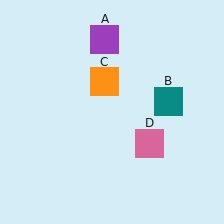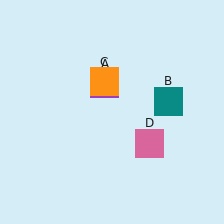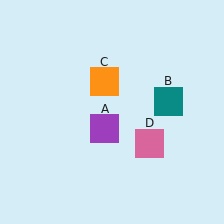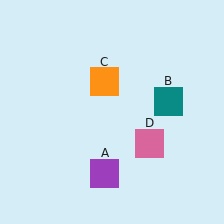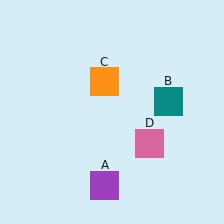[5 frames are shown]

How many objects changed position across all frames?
1 object changed position: purple square (object A).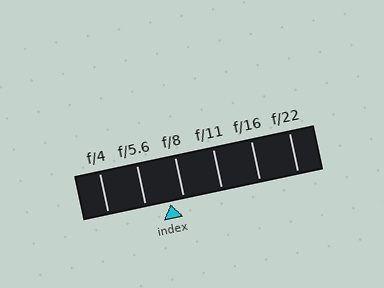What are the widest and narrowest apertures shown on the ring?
The widest aperture shown is f/4 and the narrowest is f/22.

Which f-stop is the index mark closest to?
The index mark is closest to f/8.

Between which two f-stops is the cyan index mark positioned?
The index mark is between f/5.6 and f/8.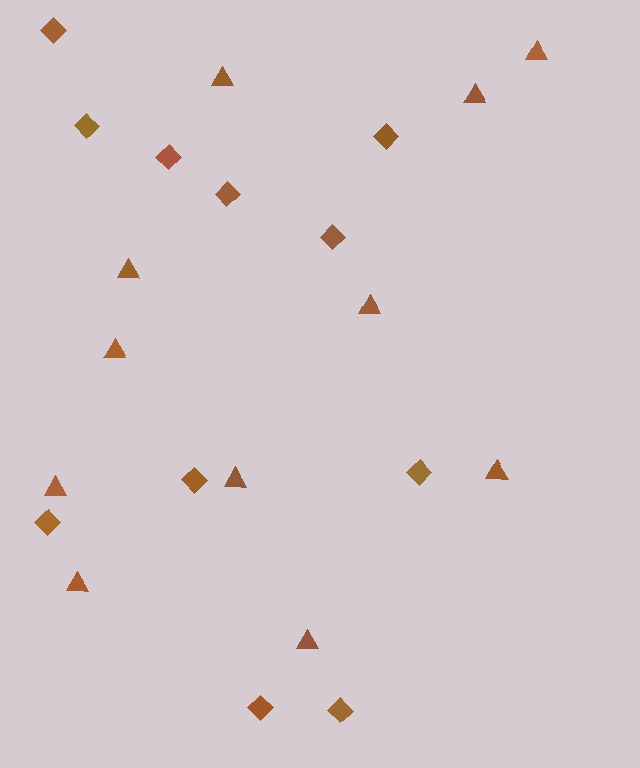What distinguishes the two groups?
There are 2 groups: one group of diamonds (11) and one group of triangles (11).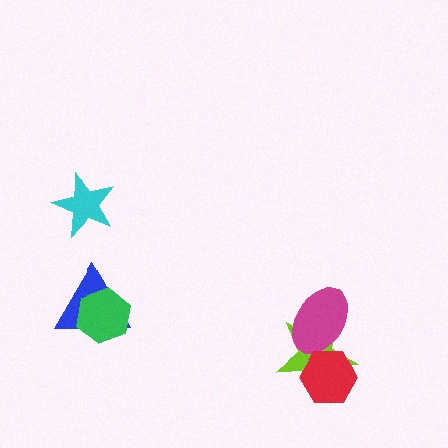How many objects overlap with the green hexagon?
1 object overlaps with the green hexagon.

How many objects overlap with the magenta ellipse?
2 objects overlap with the magenta ellipse.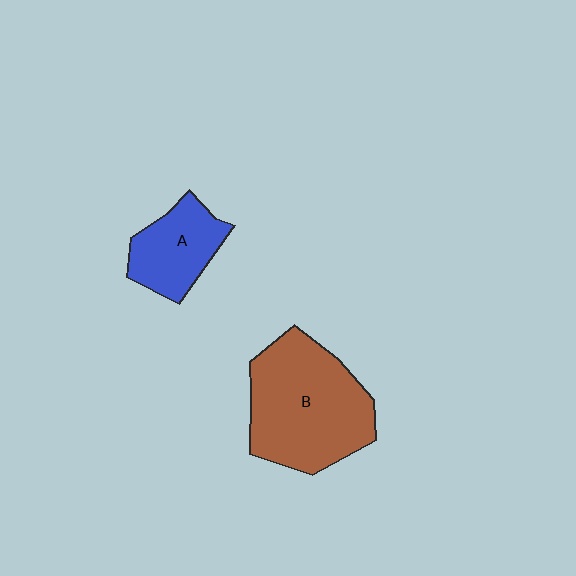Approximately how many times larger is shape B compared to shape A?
Approximately 2.0 times.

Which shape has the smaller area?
Shape A (blue).